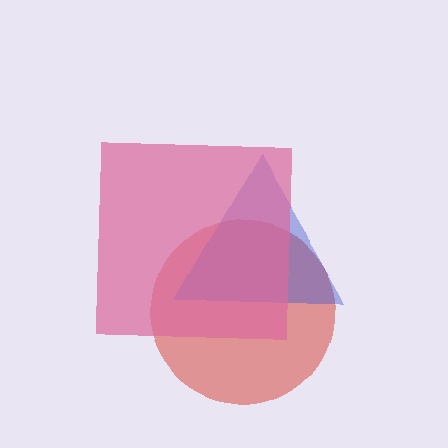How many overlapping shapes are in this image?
There are 3 overlapping shapes in the image.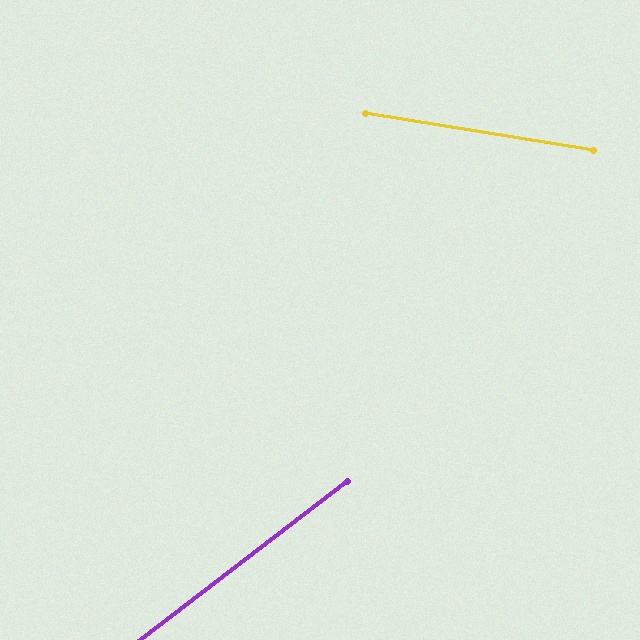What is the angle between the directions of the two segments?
Approximately 47 degrees.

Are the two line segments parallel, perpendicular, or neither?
Neither parallel nor perpendicular — they differ by about 47°.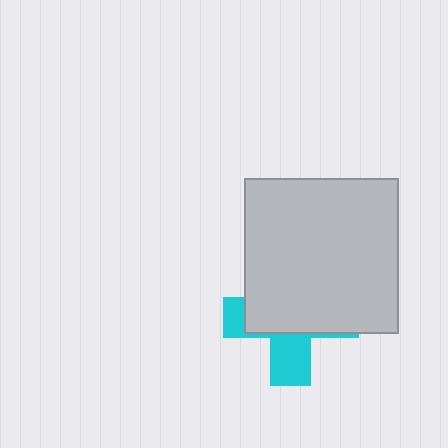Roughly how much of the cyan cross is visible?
A small part of it is visible (roughly 35%).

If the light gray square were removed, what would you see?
You would see the complete cyan cross.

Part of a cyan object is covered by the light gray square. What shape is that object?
It is a cross.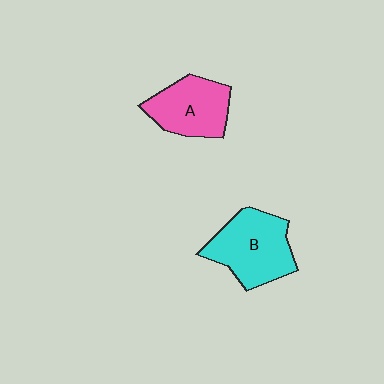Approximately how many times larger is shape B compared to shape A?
Approximately 1.2 times.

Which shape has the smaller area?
Shape A (pink).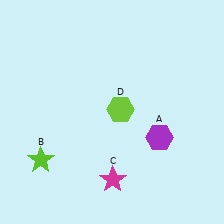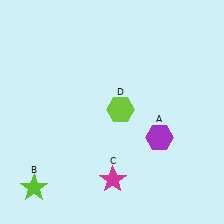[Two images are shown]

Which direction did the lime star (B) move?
The lime star (B) moved down.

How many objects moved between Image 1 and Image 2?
1 object moved between the two images.